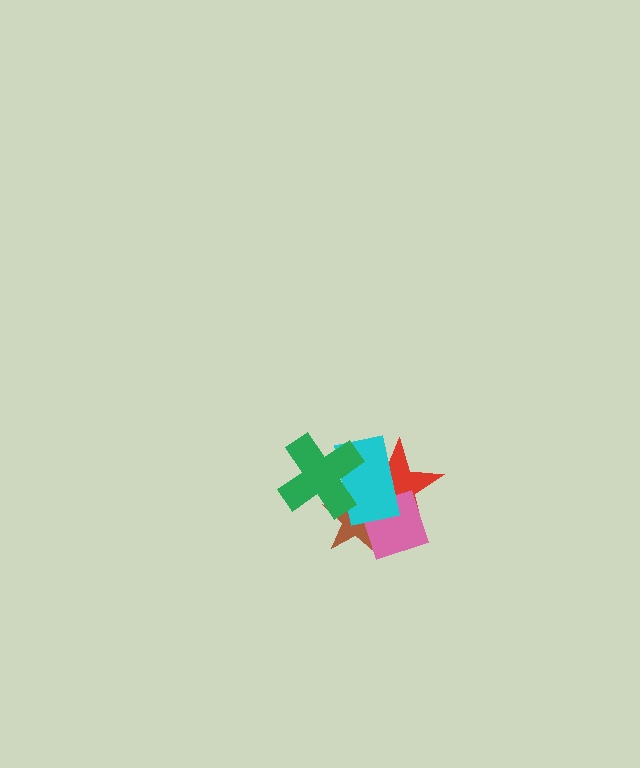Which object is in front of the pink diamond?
The cyan rectangle is in front of the pink diamond.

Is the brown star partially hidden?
Yes, it is partially covered by another shape.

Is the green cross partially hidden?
No, no other shape covers it.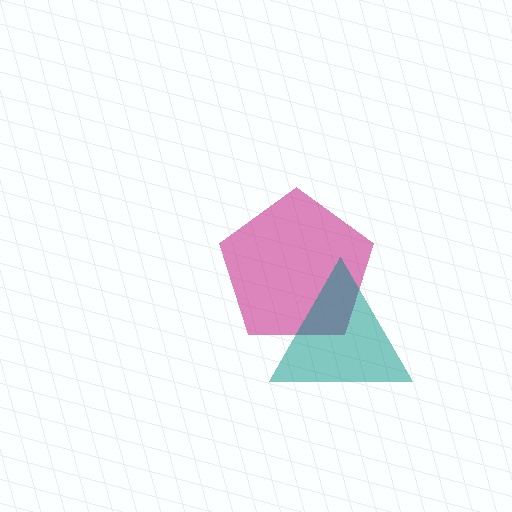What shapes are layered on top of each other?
The layered shapes are: a magenta pentagon, a teal triangle.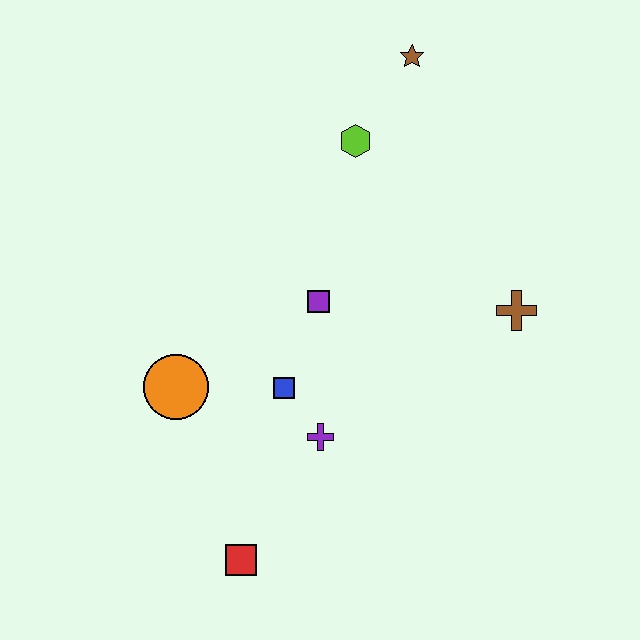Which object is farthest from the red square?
The brown star is farthest from the red square.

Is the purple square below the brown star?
Yes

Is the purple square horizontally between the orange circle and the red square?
No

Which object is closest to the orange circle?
The blue square is closest to the orange circle.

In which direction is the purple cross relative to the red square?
The purple cross is above the red square.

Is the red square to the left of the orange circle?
No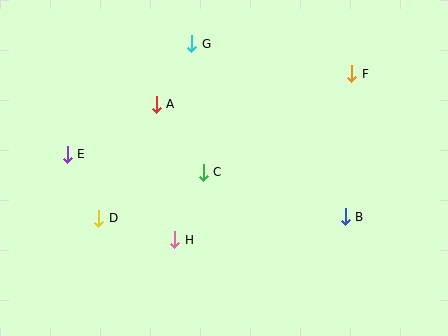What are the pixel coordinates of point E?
Point E is at (67, 154).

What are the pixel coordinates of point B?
Point B is at (345, 217).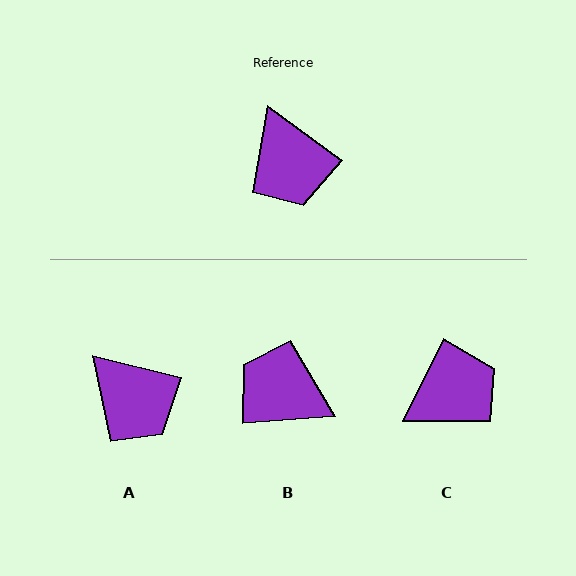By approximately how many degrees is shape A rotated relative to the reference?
Approximately 22 degrees counter-clockwise.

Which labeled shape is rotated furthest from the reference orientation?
B, about 139 degrees away.